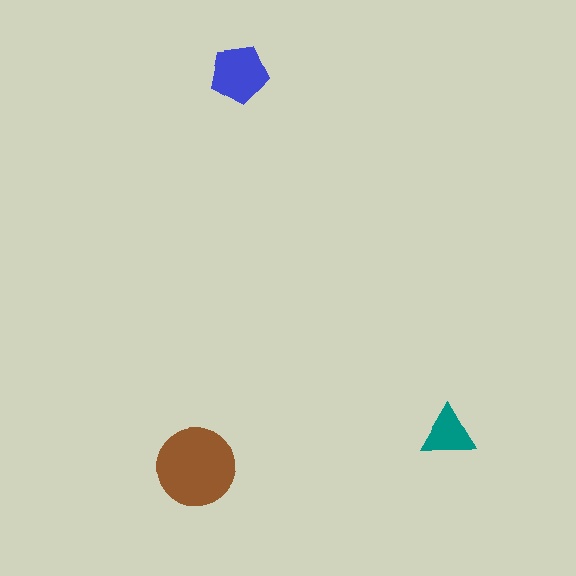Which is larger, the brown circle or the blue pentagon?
The brown circle.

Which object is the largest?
The brown circle.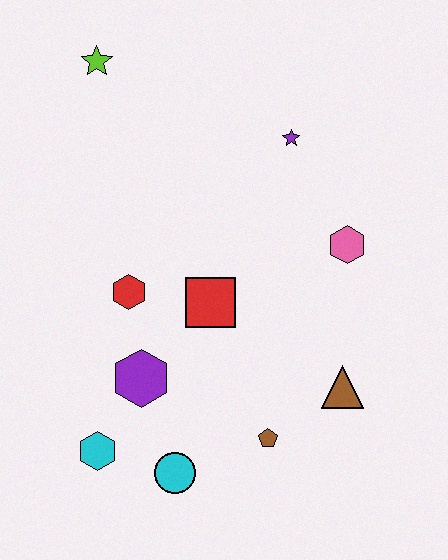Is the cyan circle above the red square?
No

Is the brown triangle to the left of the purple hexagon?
No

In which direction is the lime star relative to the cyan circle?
The lime star is above the cyan circle.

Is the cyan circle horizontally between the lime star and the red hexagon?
No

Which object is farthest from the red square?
The lime star is farthest from the red square.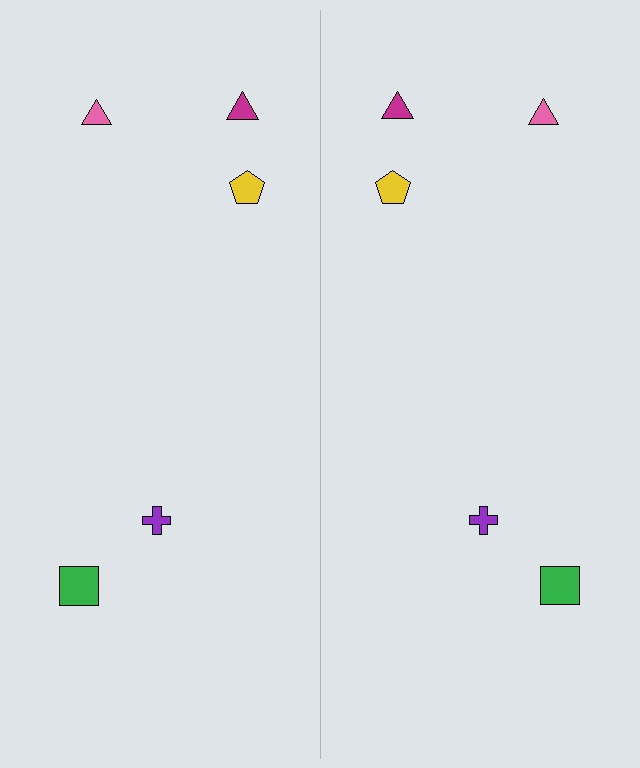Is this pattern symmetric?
Yes, this pattern has bilateral (reflection) symmetry.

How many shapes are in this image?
There are 10 shapes in this image.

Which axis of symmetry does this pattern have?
The pattern has a vertical axis of symmetry running through the center of the image.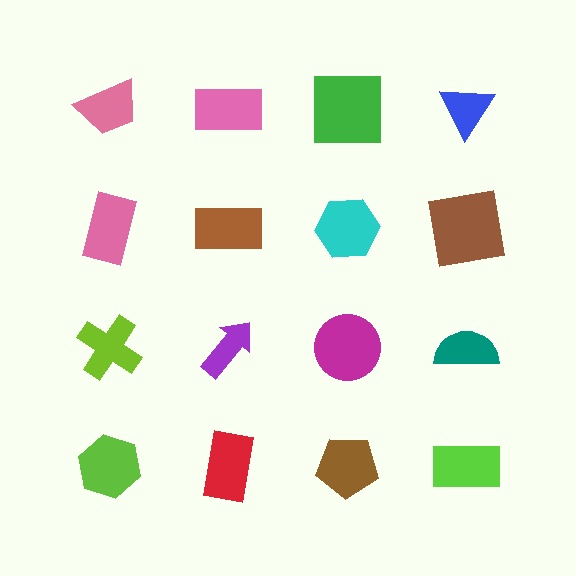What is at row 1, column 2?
A pink rectangle.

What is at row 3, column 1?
A lime cross.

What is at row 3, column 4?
A teal semicircle.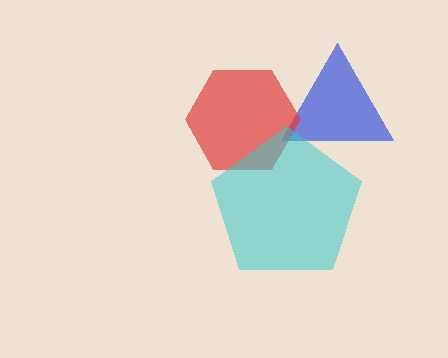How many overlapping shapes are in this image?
There are 3 overlapping shapes in the image.